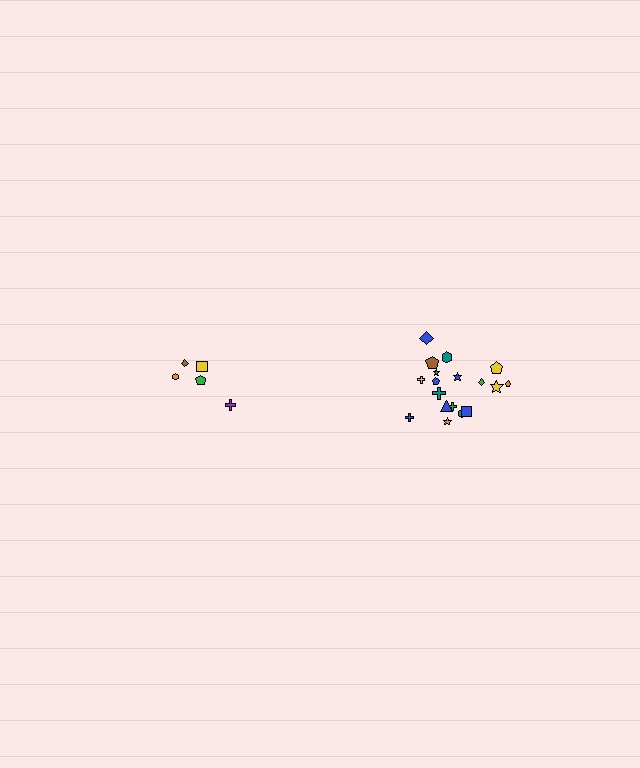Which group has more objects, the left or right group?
The right group.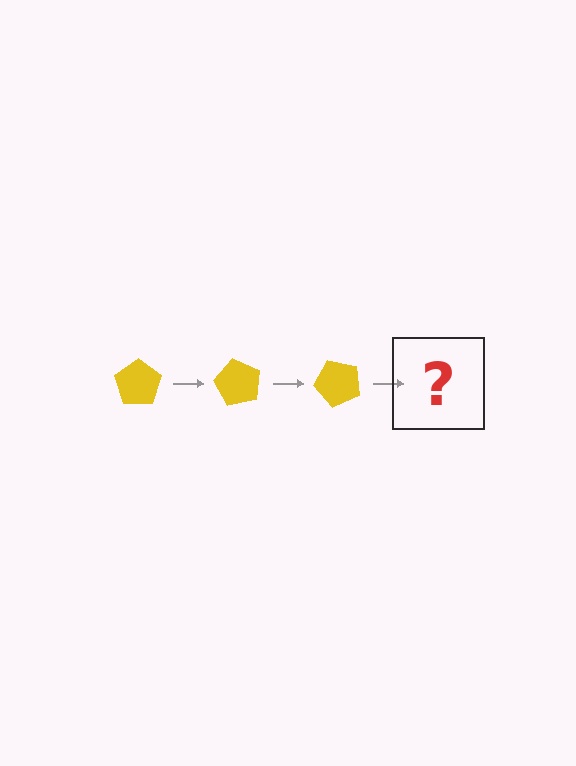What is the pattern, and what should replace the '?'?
The pattern is that the pentagon rotates 60 degrees each step. The '?' should be a yellow pentagon rotated 180 degrees.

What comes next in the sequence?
The next element should be a yellow pentagon rotated 180 degrees.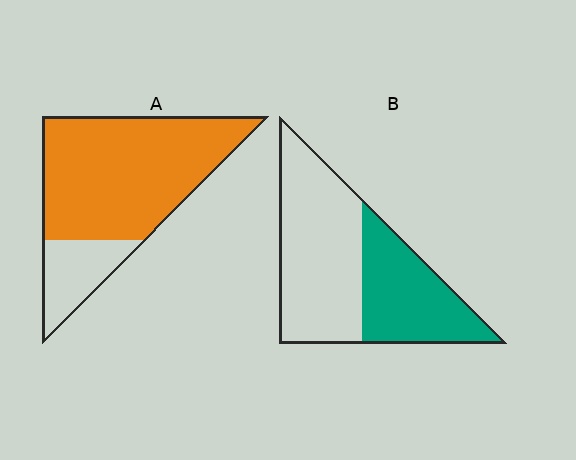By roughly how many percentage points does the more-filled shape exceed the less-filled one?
By roughly 40 percentage points (A over B).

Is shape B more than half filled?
No.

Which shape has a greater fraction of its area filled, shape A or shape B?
Shape A.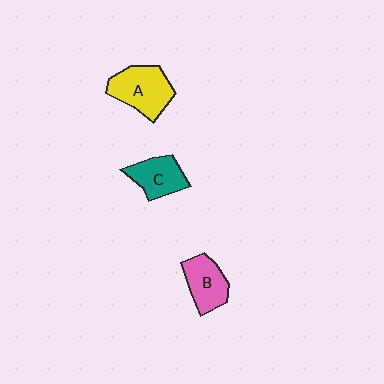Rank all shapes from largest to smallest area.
From largest to smallest: A (yellow), B (pink), C (teal).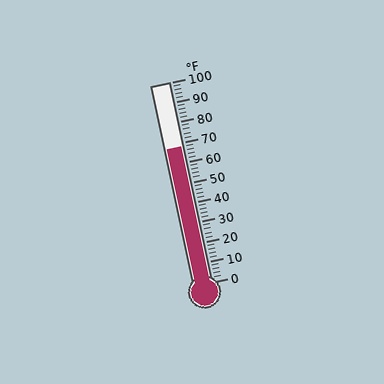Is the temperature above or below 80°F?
The temperature is below 80°F.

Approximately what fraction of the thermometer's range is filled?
The thermometer is filled to approximately 70% of its range.